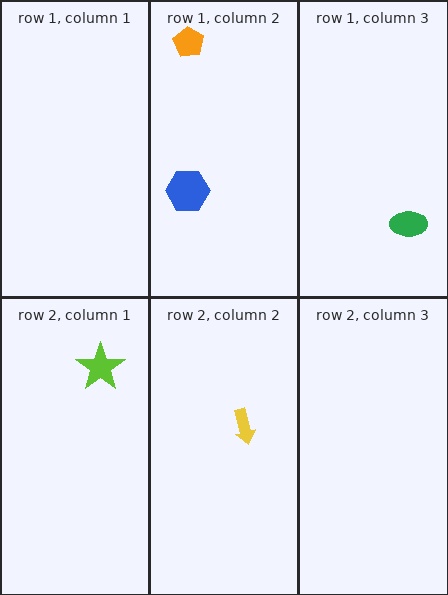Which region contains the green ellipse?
The row 1, column 3 region.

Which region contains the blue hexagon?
The row 1, column 2 region.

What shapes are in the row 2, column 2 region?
The yellow arrow.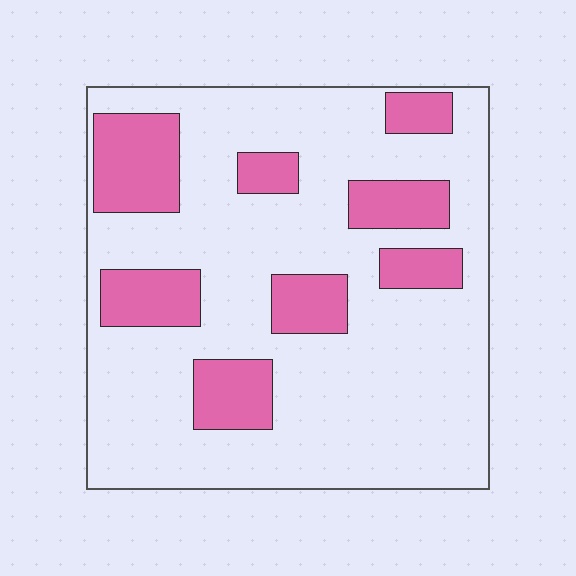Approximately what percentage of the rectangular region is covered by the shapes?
Approximately 25%.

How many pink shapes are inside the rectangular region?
8.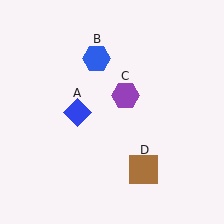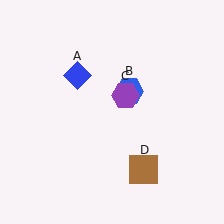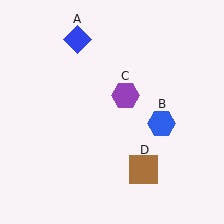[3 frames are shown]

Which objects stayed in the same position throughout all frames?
Purple hexagon (object C) and brown square (object D) remained stationary.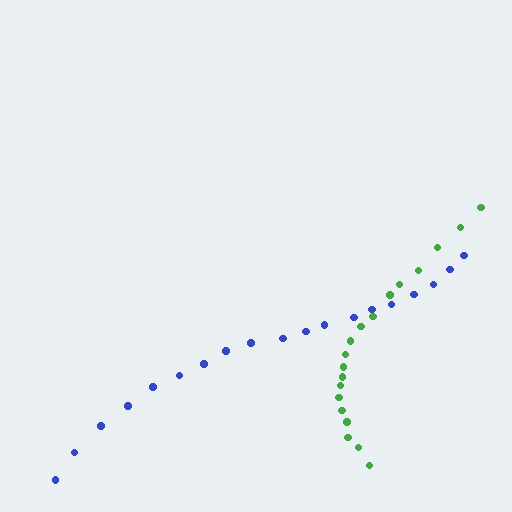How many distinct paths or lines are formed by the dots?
There are 2 distinct paths.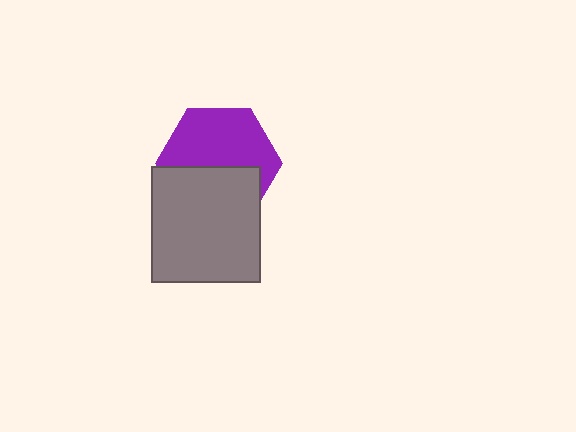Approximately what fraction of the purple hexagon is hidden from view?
Roughly 44% of the purple hexagon is hidden behind the gray rectangle.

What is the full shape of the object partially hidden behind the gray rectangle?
The partially hidden object is a purple hexagon.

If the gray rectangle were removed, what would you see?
You would see the complete purple hexagon.